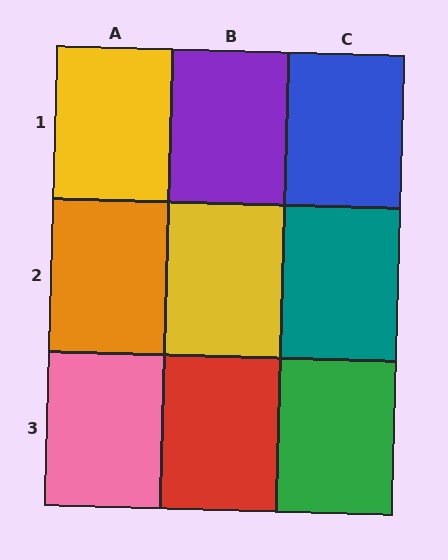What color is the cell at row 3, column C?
Green.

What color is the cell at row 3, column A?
Pink.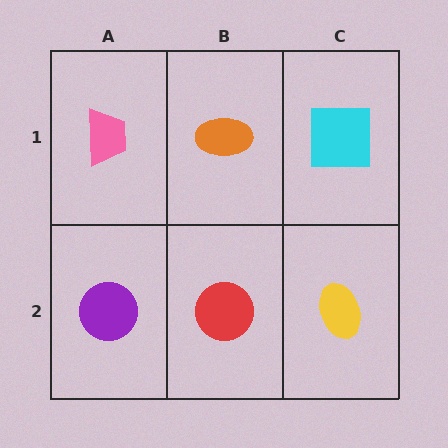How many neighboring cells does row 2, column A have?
2.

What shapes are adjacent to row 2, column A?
A pink trapezoid (row 1, column A), a red circle (row 2, column B).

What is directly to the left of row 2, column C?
A red circle.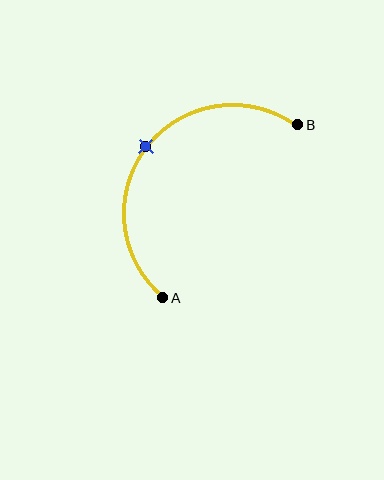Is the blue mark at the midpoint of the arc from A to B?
Yes. The blue mark lies on the arc at equal arc-length from both A and B — it is the arc midpoint.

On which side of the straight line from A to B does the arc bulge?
The arc bulges above and to the left of the straight line connecting A and B.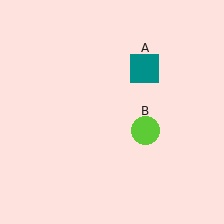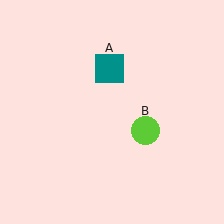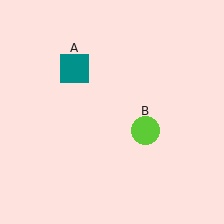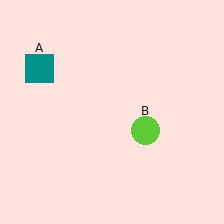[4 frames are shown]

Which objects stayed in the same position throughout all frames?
Lime circle (object B) remained stationary.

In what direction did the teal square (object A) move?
The teal square (object A) moved left.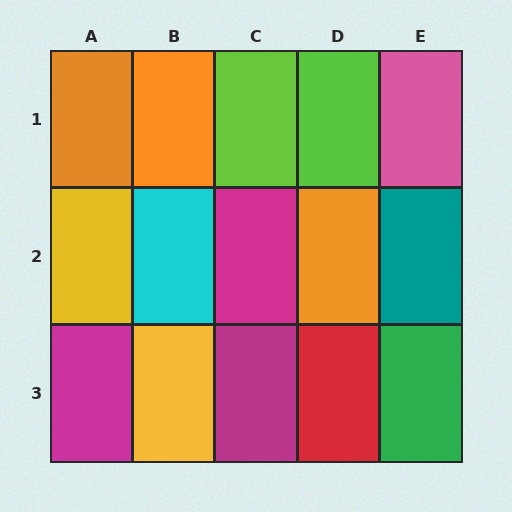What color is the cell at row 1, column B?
Orange.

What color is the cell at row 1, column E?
Pink.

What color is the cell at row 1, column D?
Lime.